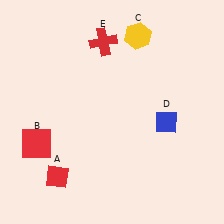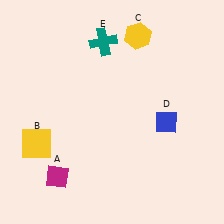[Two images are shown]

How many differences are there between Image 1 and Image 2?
There are 3 differences between the two images.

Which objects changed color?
A changed from red to magenta. B changed from red to yellow. E changed from red to teal.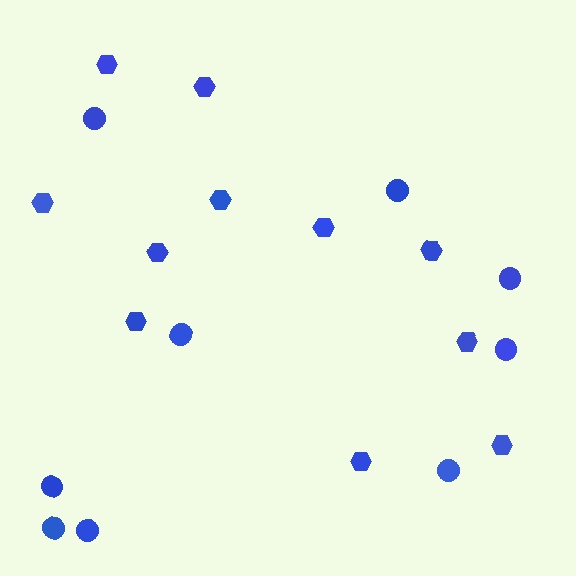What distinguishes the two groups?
There are 2 groups: one group of hexagons (11) and one group of circles (9).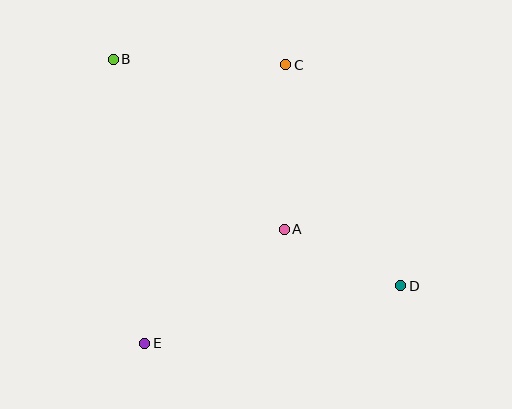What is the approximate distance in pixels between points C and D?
The distance between C and D is approximately 249 pixels.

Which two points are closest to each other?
Points A and D are closest to each other.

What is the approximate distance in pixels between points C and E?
The distance between C and E is approximately 312 pixels.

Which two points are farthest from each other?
Points B and D are farthest from each other.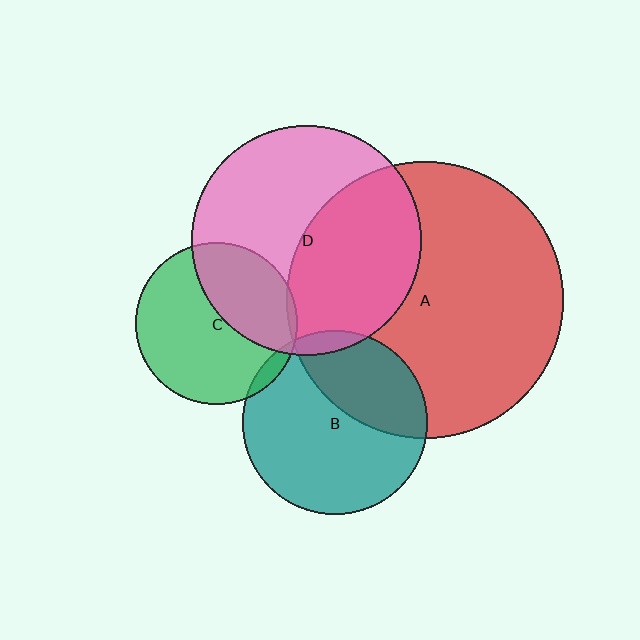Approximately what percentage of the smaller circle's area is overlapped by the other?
Approximately 45%.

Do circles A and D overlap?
Yes.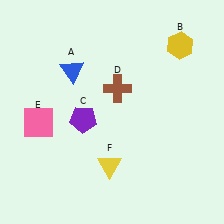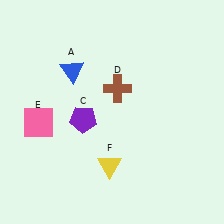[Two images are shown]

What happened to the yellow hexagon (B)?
The yellow hexagon (B) was removed in Image 2. It was in the top-right area of Image 1.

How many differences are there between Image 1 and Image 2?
There is 1 difference between the two images.